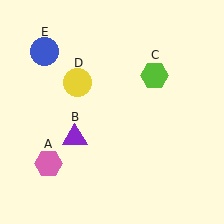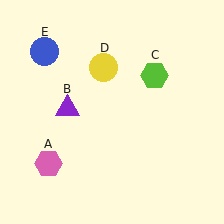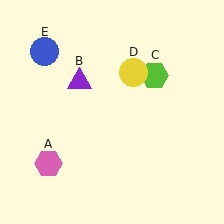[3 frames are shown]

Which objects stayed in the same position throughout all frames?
Pink hexagon (object A) and lime hexagon (object C) and blue circle (object E) remained stationary.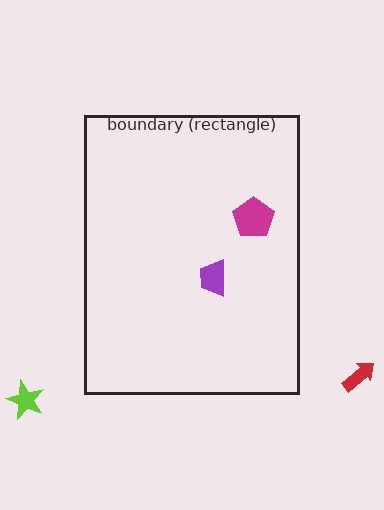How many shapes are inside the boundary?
2 inside, 2 outside.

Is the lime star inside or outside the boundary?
Outside.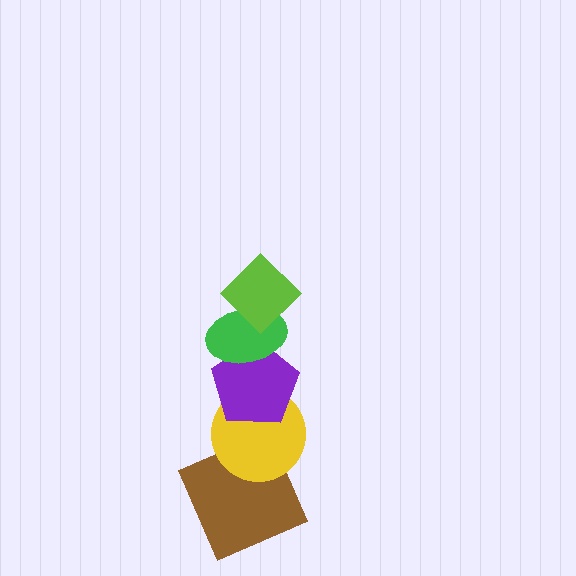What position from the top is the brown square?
The brown square is 5th from the top.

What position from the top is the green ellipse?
The green ellipse is 2nd from the top.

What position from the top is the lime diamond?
The lime diamond is 1st from the top.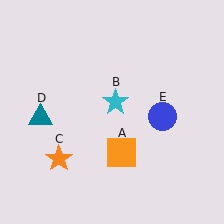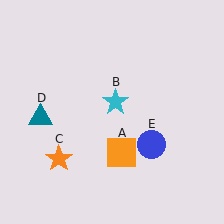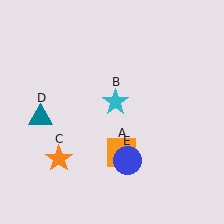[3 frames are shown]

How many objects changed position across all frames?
1 object changed position: blue circle (object E).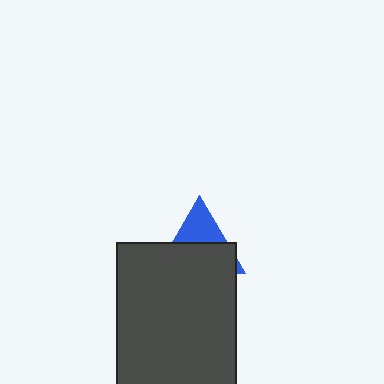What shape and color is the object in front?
The object in front is a dark gray rectangle.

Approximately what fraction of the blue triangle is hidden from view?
Roughly 63% of the blue triangle is hidden behind the dark gray rectangle.